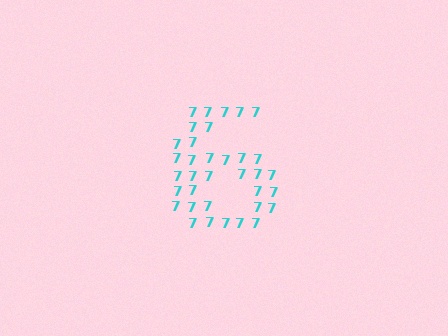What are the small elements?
The small elements are digit 7's.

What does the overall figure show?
The overall figure shows the digit 6.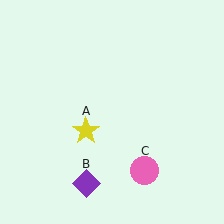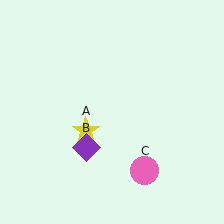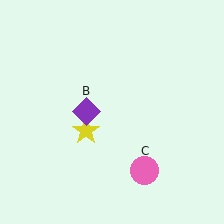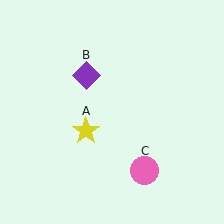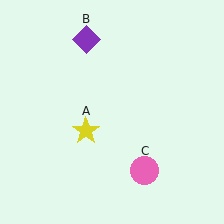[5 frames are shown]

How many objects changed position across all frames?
1 object changed position: purple diamond (object B).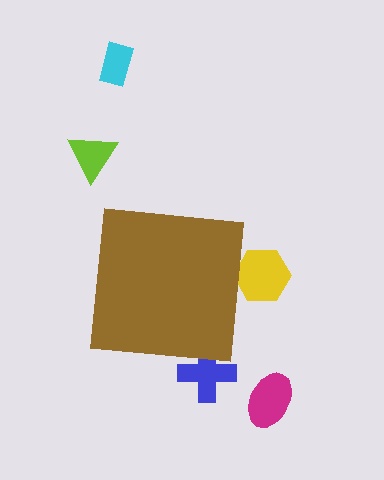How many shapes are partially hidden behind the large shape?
2 shapes are partially hidden.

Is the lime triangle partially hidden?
No, the lime triangle is fully visible.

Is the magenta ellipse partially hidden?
No, the magenta ellipse is fully visible.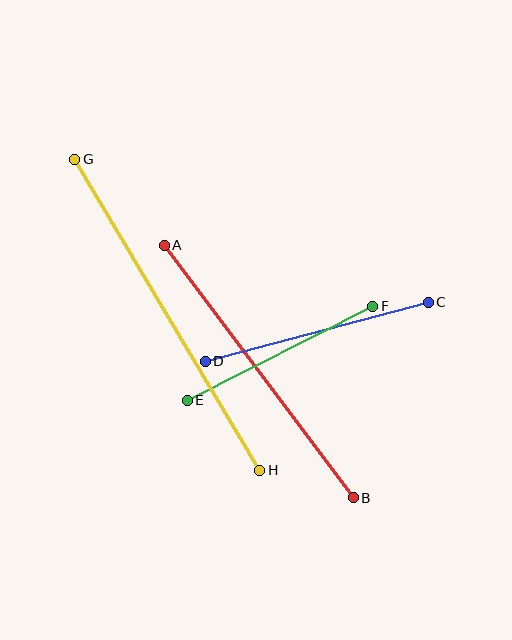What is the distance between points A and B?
The distance is approximately 315 pixels.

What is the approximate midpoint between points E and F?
The midpoint is at approximately (280, 353) pixels.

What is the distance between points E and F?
The distance is approximately 208 pixels.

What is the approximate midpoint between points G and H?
The midpoint is at approximately (167, 315) pixels.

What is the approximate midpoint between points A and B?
The midpoint is at approximately (259, 372) pixels.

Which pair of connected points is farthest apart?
Points G and H are farthest apart.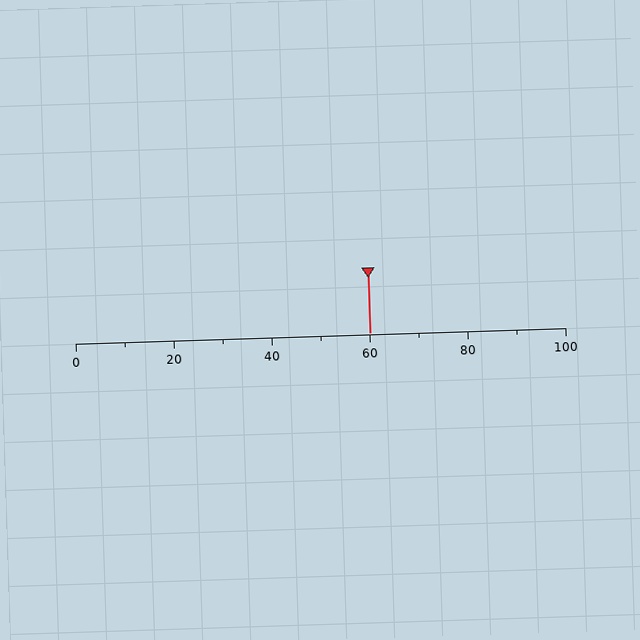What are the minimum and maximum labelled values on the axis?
The axis runs from 0 to 100.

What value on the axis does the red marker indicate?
The marker indicates approximately 60.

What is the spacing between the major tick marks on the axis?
The major ticks are spaced 20 apart.